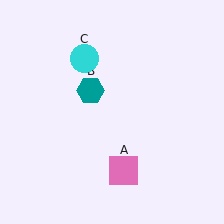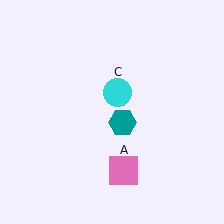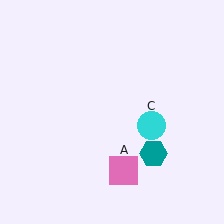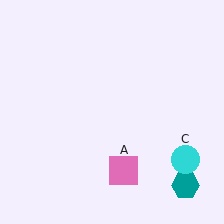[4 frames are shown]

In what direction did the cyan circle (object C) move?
The cyan circle (object C) moved down and to the right.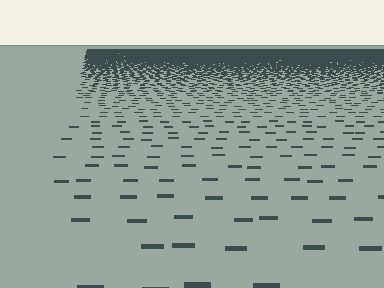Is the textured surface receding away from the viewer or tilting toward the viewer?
The surface is receding away from the viewer. Texture elements get smaller and denser toward the top.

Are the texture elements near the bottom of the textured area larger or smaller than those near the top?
Larger. Near the bottom, elements are closer to the viewer and appear at a bigger on-screen size.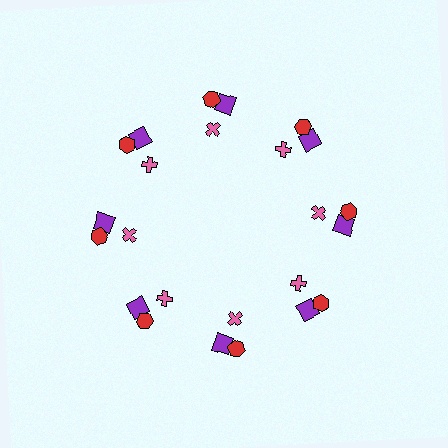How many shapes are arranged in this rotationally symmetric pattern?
There are 24 shapes, arranged in 8 groups of 3.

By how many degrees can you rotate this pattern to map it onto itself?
The pattern maps onto itself every 45 degrees of rotation.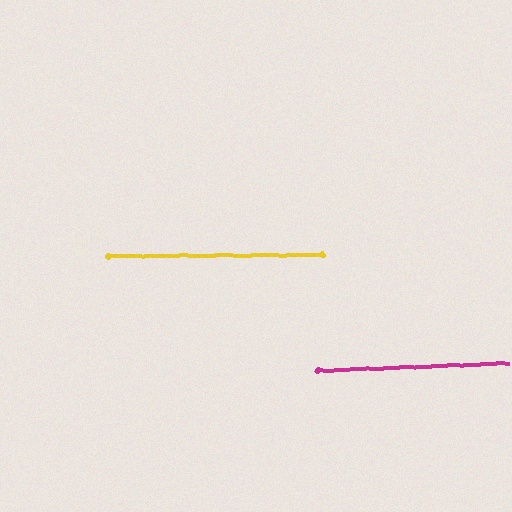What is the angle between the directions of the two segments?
Approximately 2 degrees.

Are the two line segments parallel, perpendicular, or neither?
Parallel — their directions differ by only 1.8°.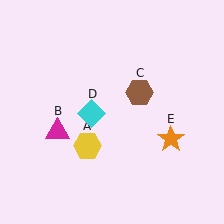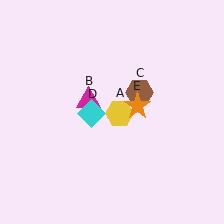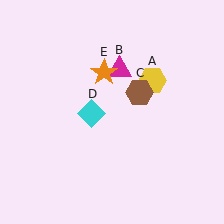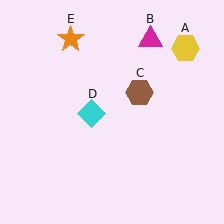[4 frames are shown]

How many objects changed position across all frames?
3 objects changed position: yellow hexagon (object A), magenta triangle (object B), orange star (object E).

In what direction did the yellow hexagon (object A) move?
The yellow hexagon (object A) moved up and to the right.